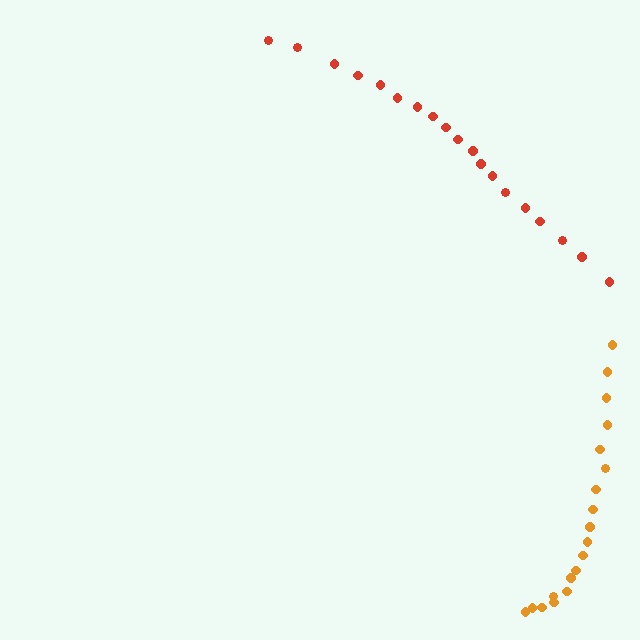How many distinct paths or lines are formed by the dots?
There are 2 distinct paths.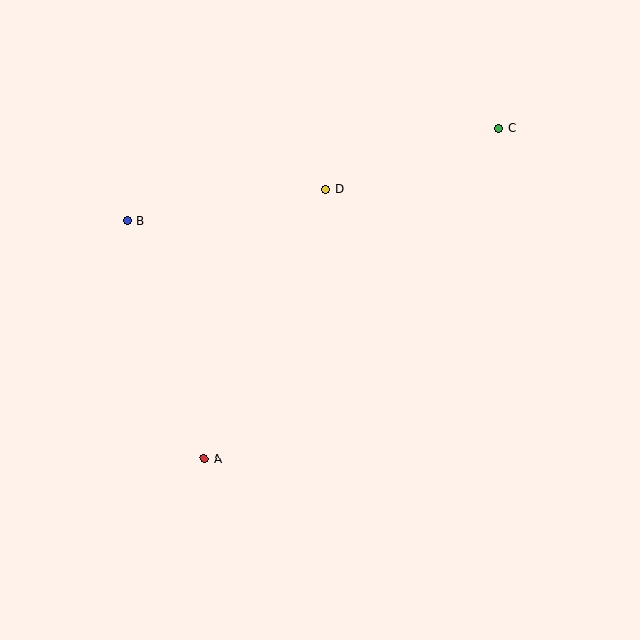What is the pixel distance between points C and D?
The distance between C and D is 184 pixels.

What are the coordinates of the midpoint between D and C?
The midpoint between D and C is at (412, 159).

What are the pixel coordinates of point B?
Point B is at (127, 221).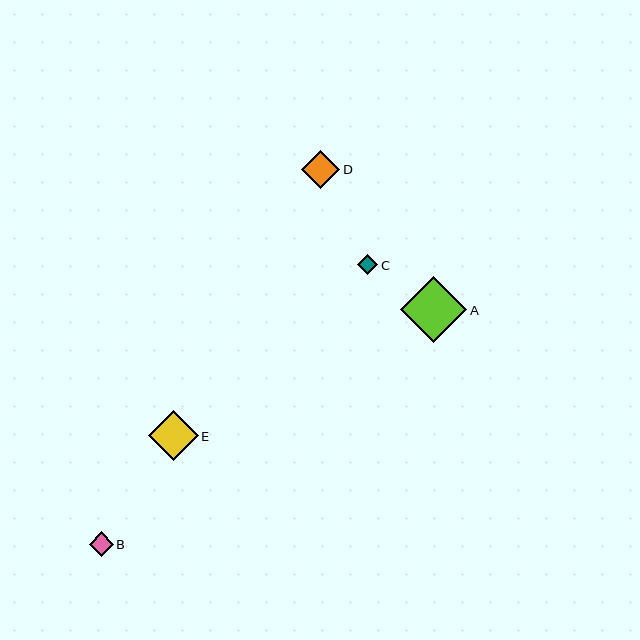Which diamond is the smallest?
Diamond C is the smallest with a size of approximately 21 pixels.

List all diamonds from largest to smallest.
From largest to smallest: A, E, D, B, C.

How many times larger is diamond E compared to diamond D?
Diamond E is approximately 1.3 times the size of diamond D.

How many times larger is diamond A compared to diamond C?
Diamond A is approximately 3.2 times the size of diamond C.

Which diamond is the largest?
Diamond A is the largest with a size of approximately 66 pixels.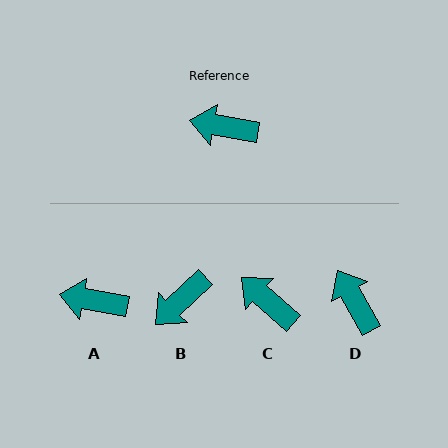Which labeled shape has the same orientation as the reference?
A.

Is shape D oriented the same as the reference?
No, it is off by about 50 degrees.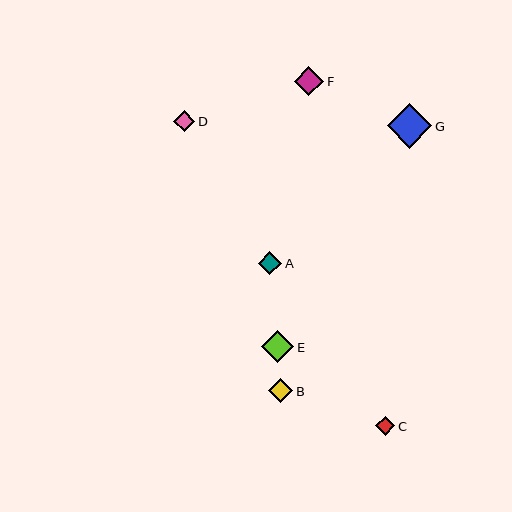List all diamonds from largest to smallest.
From largest to smallest: G, E, F, B, A, D, C.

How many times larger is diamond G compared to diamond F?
Diamond G is approximately 1.5 times the size of diamond F.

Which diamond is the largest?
Diamond G is the largest with a size of approximately 45 pixels.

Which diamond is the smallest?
Diamond C is the smallest with a size of approximately 19 pixels.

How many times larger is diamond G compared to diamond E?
Diamond G is approximately 1.4 times the size of diamond E.